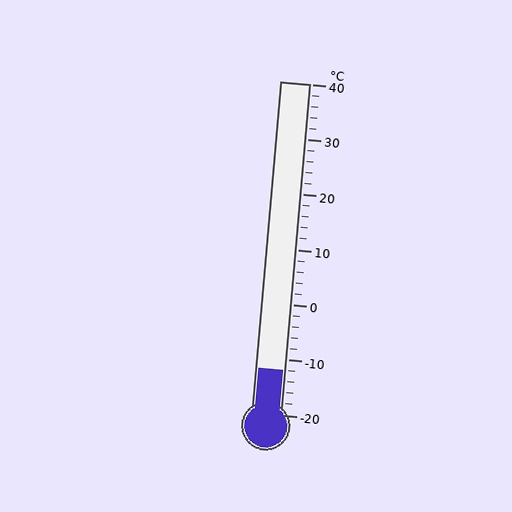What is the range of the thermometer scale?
The thermometer scale ranges from -20°C to 40°C.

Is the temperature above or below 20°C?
The temperature is below 20°C.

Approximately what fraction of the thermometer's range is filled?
The thermometer is filled to approximately 15% of its range.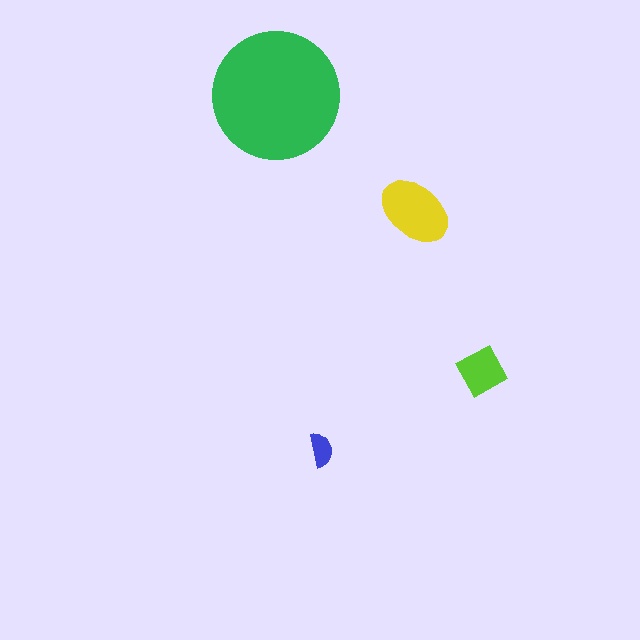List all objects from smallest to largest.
The blue semicircle, the lime square, the yellow ellipse, the green circle.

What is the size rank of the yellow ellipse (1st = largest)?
2nd.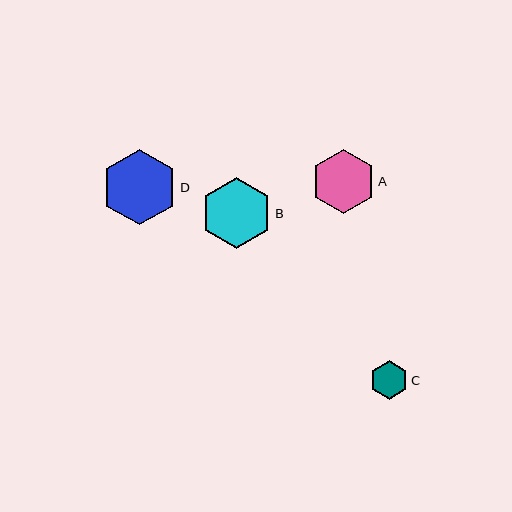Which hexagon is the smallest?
Hexagon C is the smallest with a size of approximately 39 pixels.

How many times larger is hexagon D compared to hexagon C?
Hexagon D is approximately 2.0 times the size of hexagon C.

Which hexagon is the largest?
Hexagon D is the largest with a size of approximately 76 pixels.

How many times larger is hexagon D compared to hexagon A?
Hexagon D is approximately 1.2 times the size of hexagon A.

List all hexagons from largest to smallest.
From largest to smallest: D, B, A, C.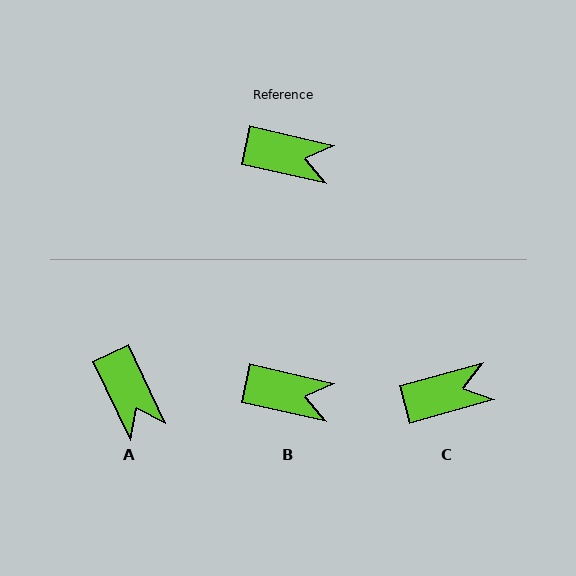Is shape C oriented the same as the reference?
No, it is off by about 28 degrees.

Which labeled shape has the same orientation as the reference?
B.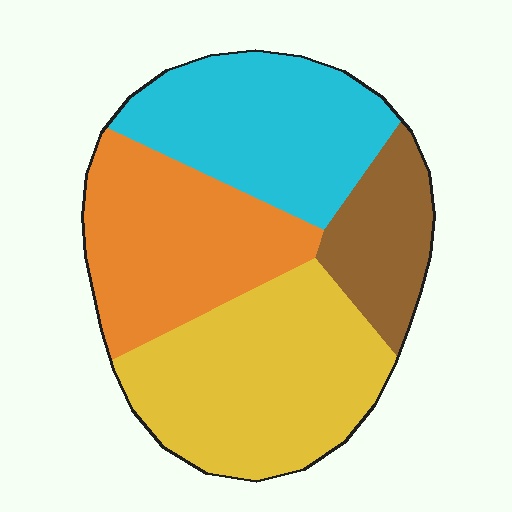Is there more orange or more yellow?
Yellow.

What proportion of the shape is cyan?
Cyan covers around 25% of the shape.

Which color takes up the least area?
Brown, at roughly 15%.